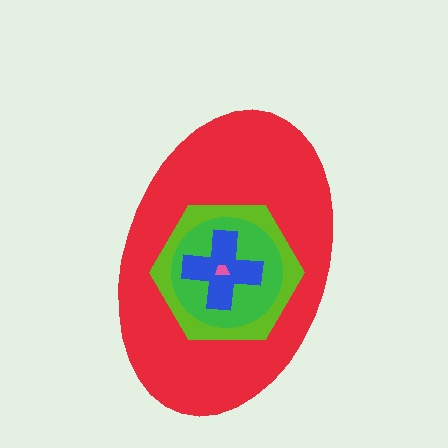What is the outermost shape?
The red ellipse.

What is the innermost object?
The pink trapezoid.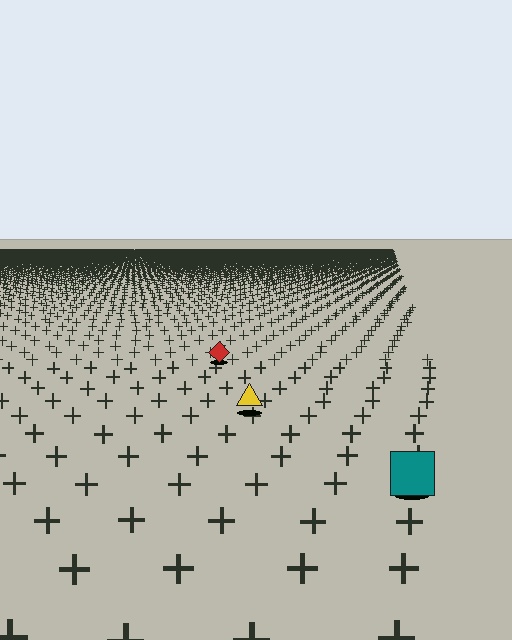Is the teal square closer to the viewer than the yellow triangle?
Yes. The teal square is closer — you can tell from the texture gradient: the ground texture is coarser near it.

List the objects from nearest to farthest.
From nearest to farthest: the teal square, the yellow triangle, the red diamond.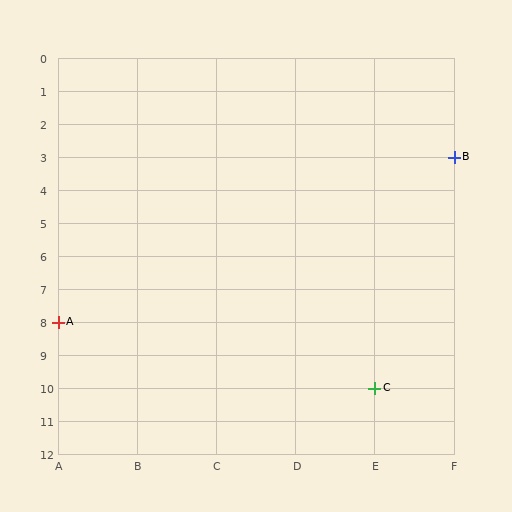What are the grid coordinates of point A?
Point A is at grid coordinates (A, 8).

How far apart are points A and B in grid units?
Points A and B are 5 columns and 5 rows apart (about 7.1 grid units diagonally).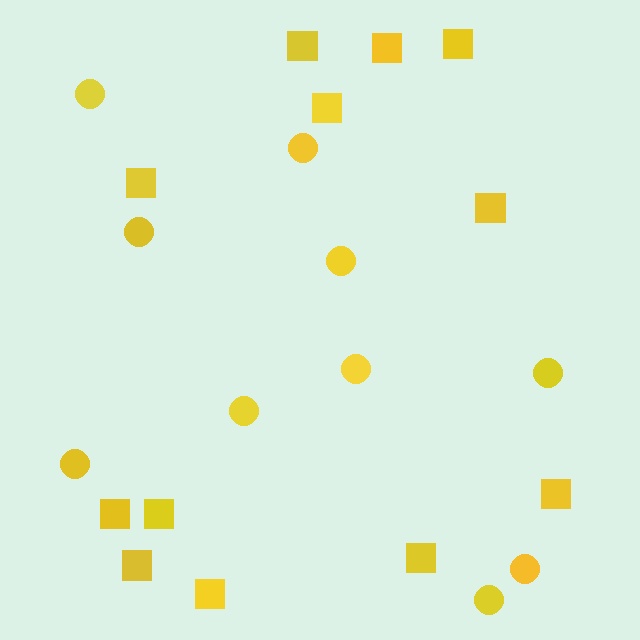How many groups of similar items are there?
There are 2 groups: one group of circles (10) and one group of squares (12).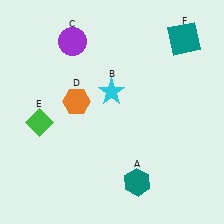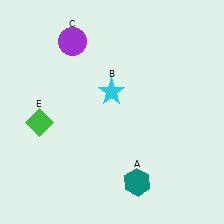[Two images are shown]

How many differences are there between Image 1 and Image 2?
There are 2 differences between the two images.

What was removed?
The orange hexagon (D), the teal square (F) were removed in Image 2.